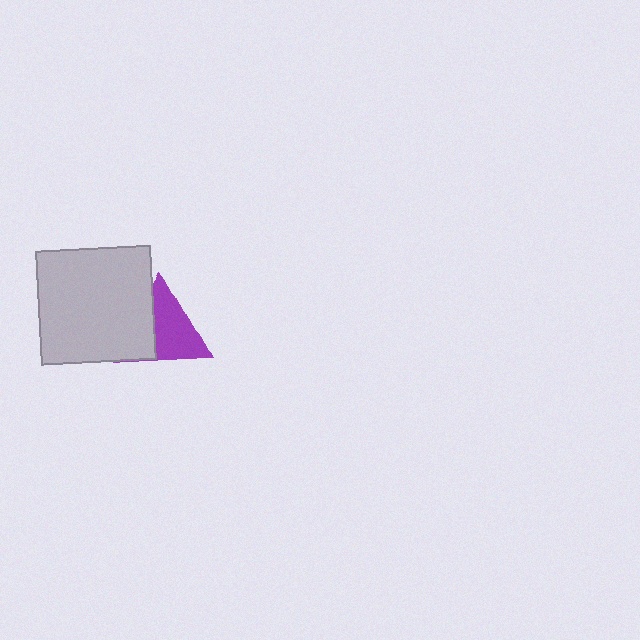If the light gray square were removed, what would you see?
You would see the complete purple triangle.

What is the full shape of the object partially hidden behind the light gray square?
The partially hidden object is a purple triangle.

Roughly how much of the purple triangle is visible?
About half of it is visible (roughly 61%).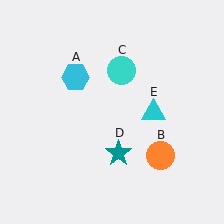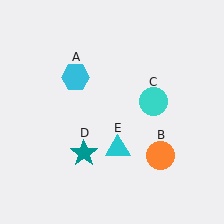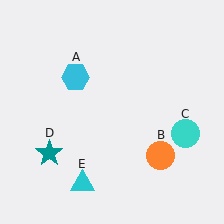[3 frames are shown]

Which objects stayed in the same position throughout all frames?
Cyan hexagon (object A) and orange circle (object B) remained stationary.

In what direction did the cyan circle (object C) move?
The cyan circle (object C) moved down and to the right.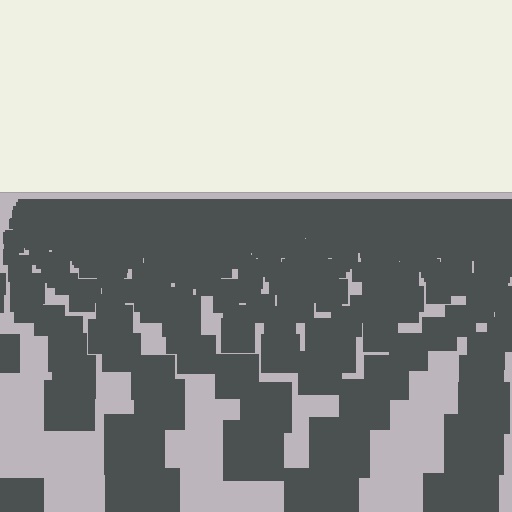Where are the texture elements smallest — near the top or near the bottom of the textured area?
Near the top.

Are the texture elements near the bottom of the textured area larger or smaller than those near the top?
Larger. Near the bottom, elements are closer to the viewer and appear at a bigger on-screen size.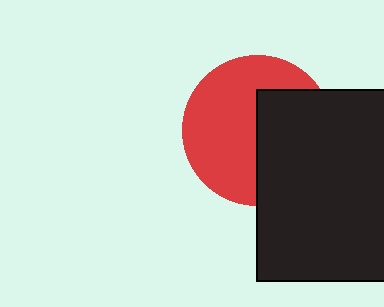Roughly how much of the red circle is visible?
About half of it is visible (roughly 57%).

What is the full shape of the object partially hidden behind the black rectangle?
The partially hidden object is a red circle.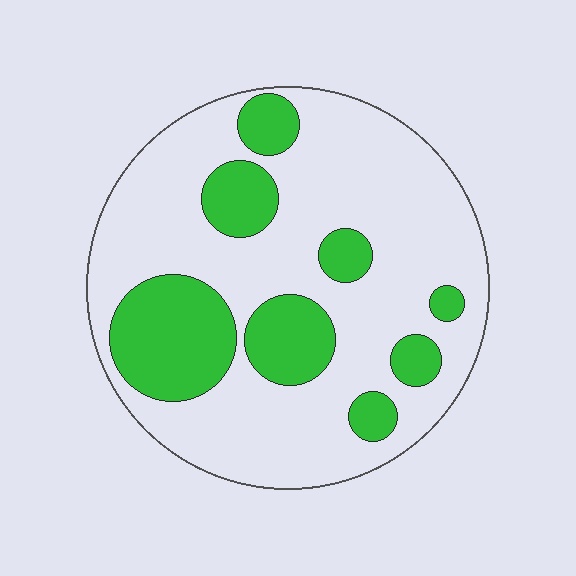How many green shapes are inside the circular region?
8.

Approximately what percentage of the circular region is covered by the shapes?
Approximately 25%.